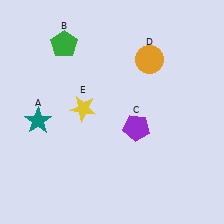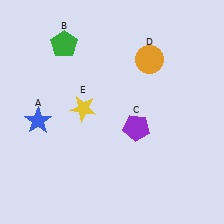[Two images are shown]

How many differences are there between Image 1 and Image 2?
There is 1 difference between the two images.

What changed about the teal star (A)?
In Image 1, A is teal. In Image 2, it changed to blue.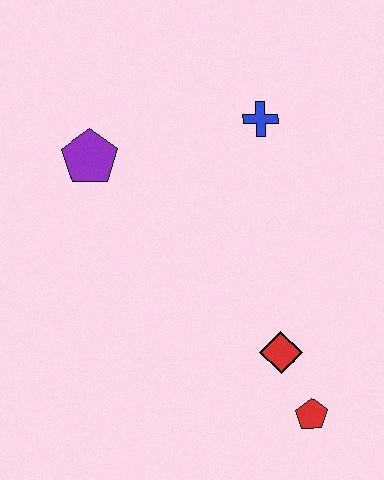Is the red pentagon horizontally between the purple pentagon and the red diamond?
No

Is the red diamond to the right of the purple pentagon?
Yes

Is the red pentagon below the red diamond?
Yes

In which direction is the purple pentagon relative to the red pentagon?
The purple pentagon is above the red pentagon.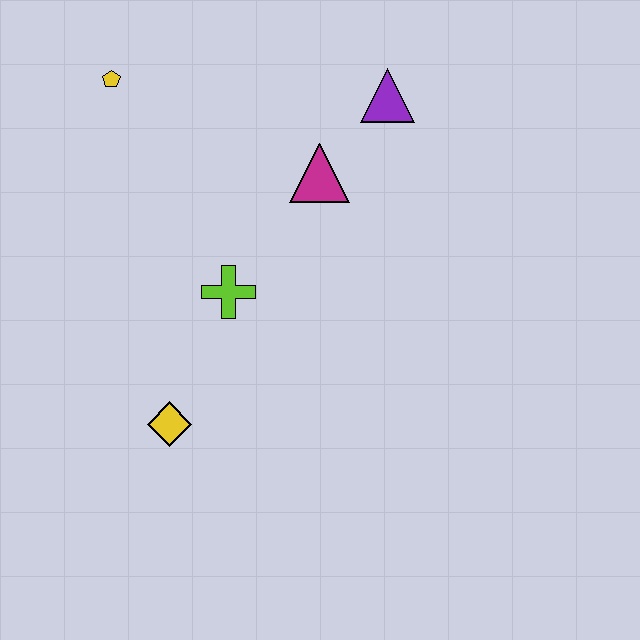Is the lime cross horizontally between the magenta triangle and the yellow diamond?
Yes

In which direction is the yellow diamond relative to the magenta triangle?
The yellow diamond is below the magenta triangle.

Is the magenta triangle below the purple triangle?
Yes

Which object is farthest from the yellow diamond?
The purple triangle is farthest from the yellow diamond.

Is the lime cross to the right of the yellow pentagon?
Yes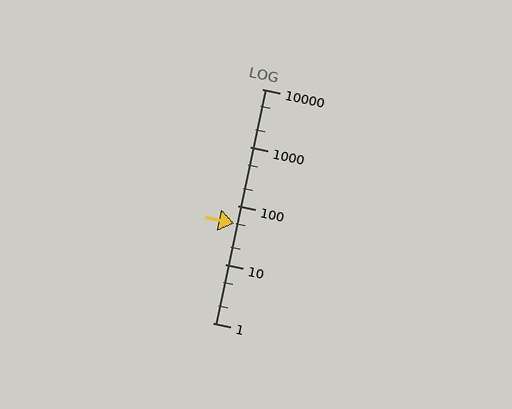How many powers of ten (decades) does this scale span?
The scale spans 4 decades, from 1 to 10000.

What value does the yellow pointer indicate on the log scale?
The pointer indicates approximately 50.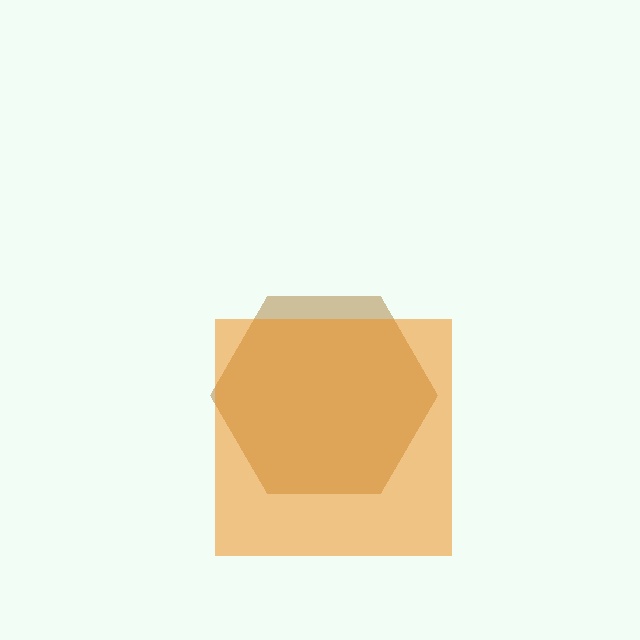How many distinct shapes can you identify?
There are 2 distinct shapes: a brown hexagon, an orange square.